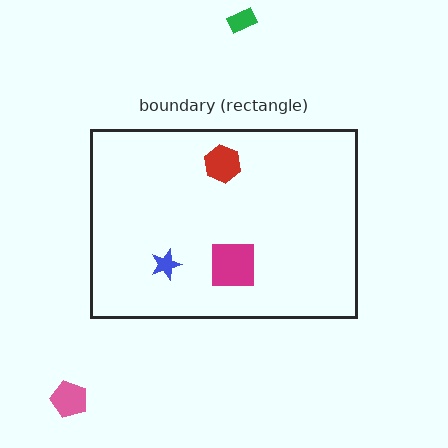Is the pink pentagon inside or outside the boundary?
Outside.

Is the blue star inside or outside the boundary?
Inside.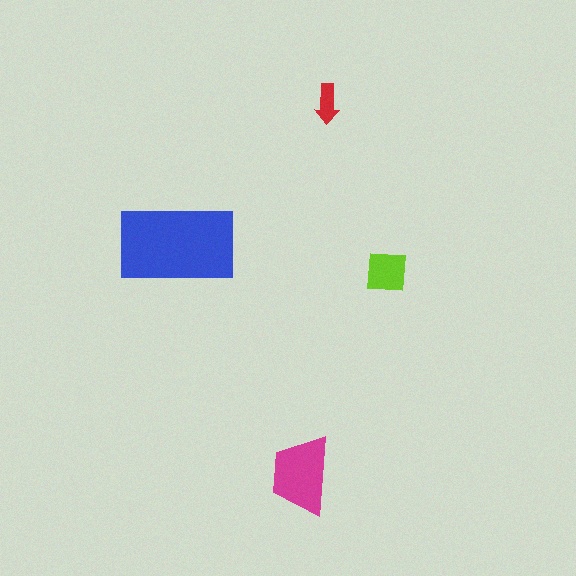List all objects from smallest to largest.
The red arrow, the lime square, the magenta trapezoid, the blue rectangle.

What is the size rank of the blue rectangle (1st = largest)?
1st.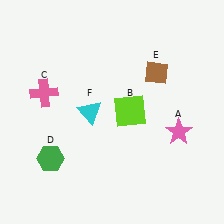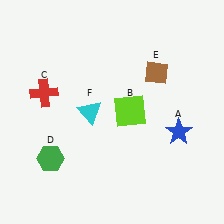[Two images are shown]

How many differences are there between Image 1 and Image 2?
There are 2 differences between the two images.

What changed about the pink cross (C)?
In Image 1, C is pink. In Image 2, it changed to red.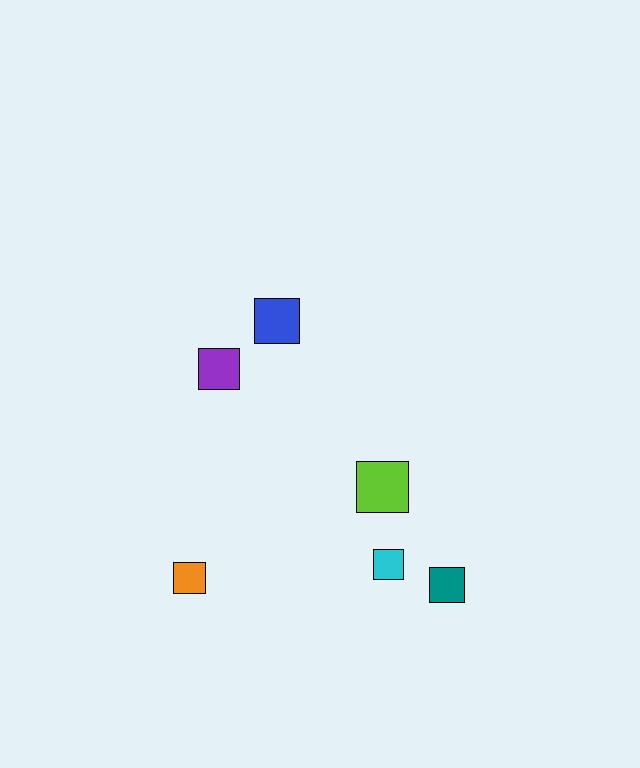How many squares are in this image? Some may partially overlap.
There are 6 squares.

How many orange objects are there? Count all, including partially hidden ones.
There is 1 orange object.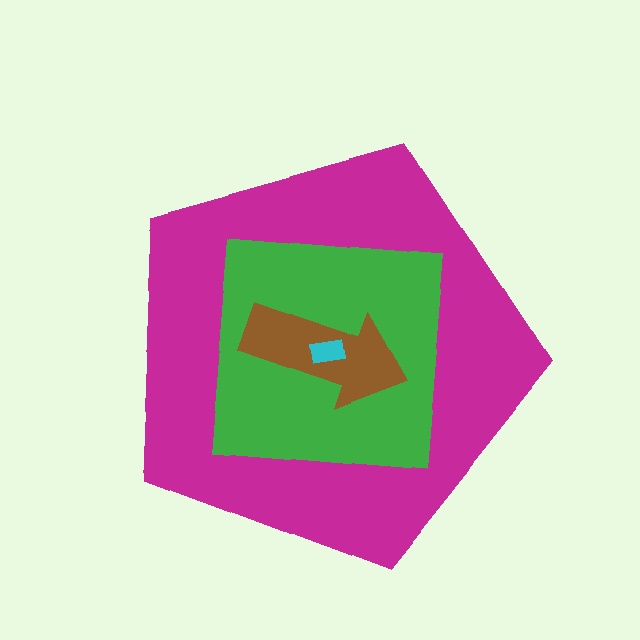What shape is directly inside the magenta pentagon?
The green square.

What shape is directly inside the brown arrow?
The cyan rectangle.